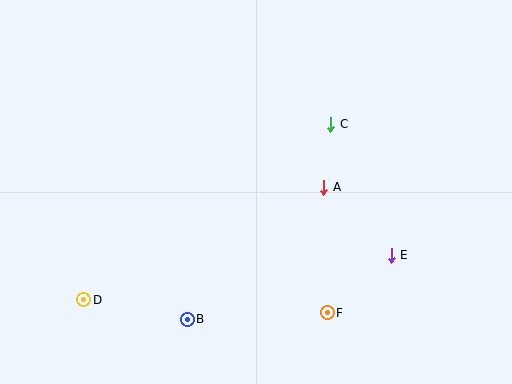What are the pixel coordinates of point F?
Point F is at (327, 313).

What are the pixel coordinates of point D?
Point D is at (84, 300).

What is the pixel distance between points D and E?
The distance between D and E is 311 pixels.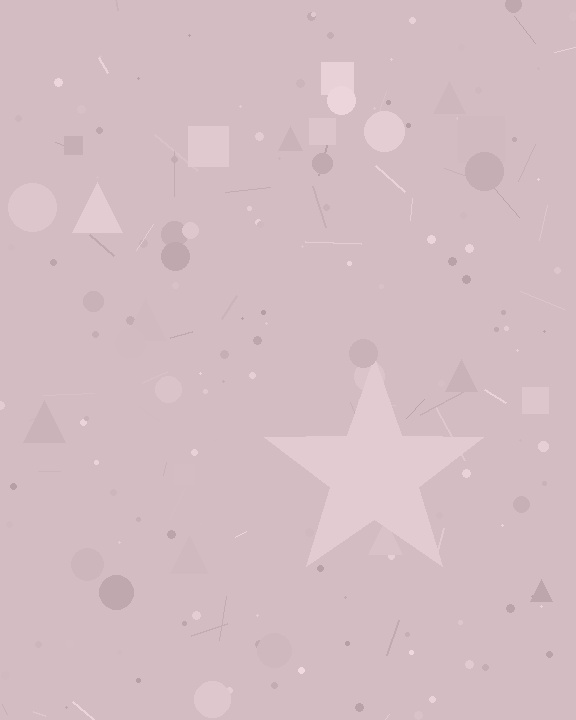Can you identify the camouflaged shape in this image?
The camouflaged shape is a star.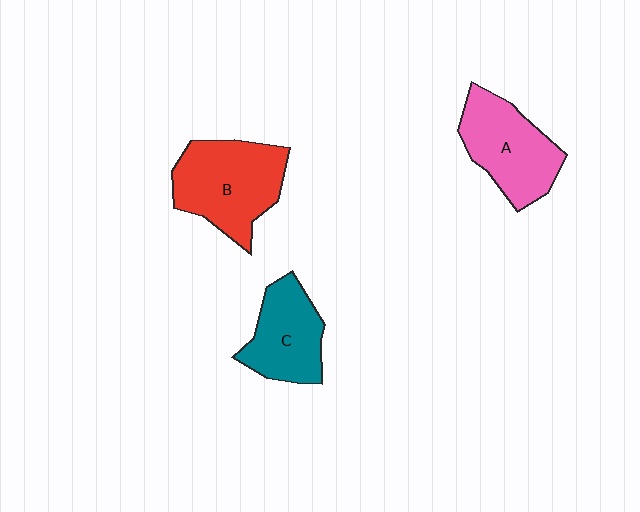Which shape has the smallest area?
Shape C (teal).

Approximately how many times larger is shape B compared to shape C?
Approximately 1.4 times.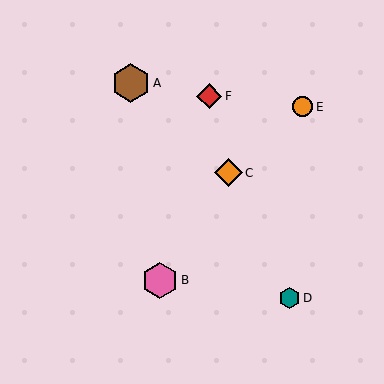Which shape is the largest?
The brown hexagon (labeled A) is the largest.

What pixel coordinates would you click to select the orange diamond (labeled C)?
Click at (228, 173) to select the orange diamond C.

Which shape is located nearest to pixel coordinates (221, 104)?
The red diamond (labeled F) at (209, 96) is nearest to that location.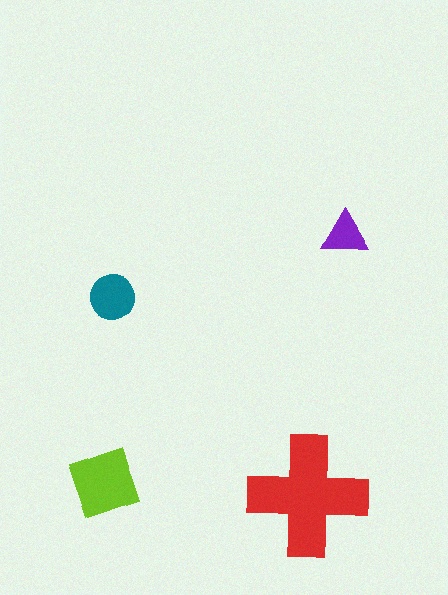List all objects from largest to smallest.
The red cross, the lime diamond, the teal circle, the purple triangle.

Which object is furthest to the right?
The purple triangle is rightmost.